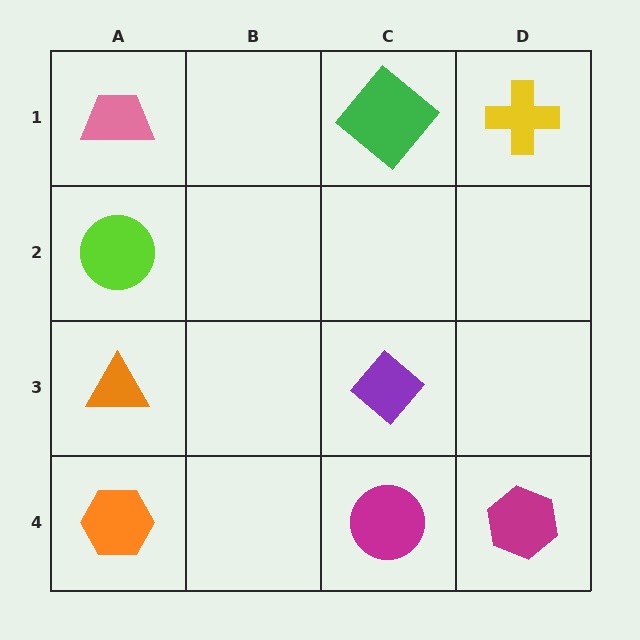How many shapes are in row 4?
3 shapes.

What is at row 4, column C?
A magenta circle.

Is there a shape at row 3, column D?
No, that cell is empty.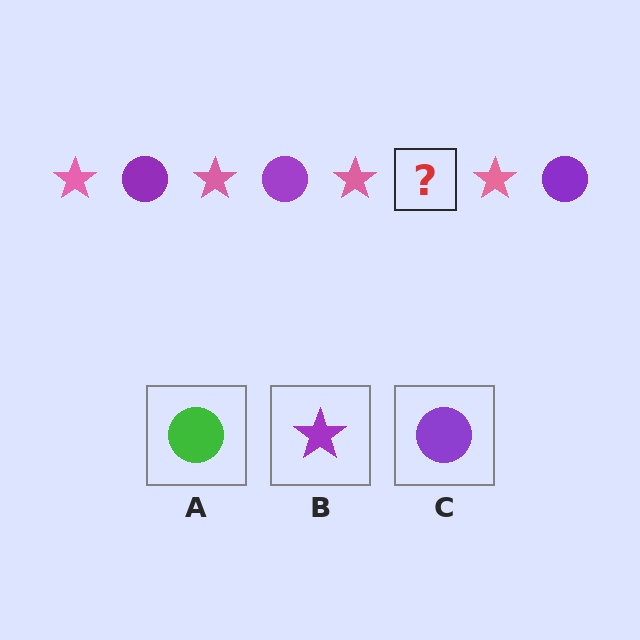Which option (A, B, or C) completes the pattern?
C.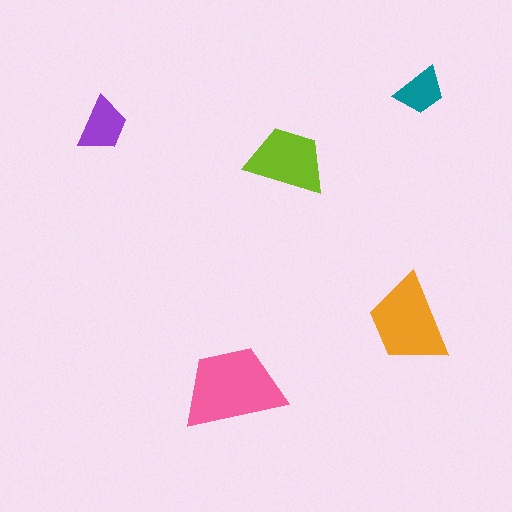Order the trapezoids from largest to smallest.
the pink one, the orange one, the lime one, the purple one, the teal one.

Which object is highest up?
The teal trapezoid is topmost.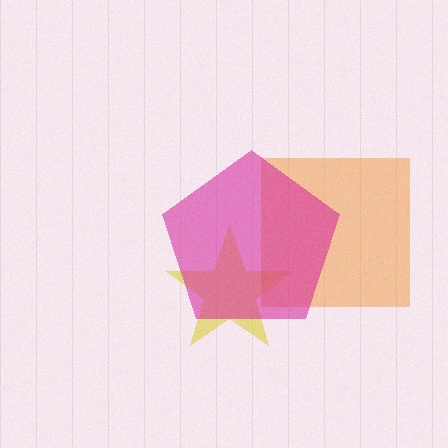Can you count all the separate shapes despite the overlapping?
Yes, there are 3 separate shapes.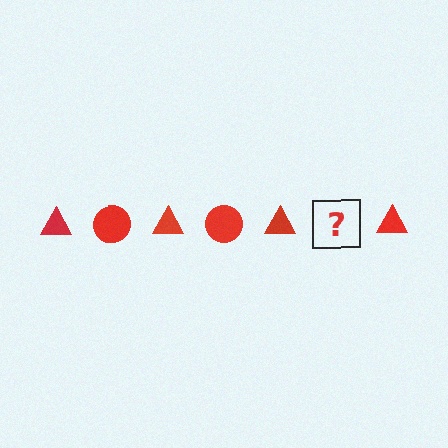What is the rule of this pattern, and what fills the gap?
The rule is that the pattern cycles through triangle, circle shapes in red. The gap should be filled with a red circle.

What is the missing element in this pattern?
The missing element is a red circle.